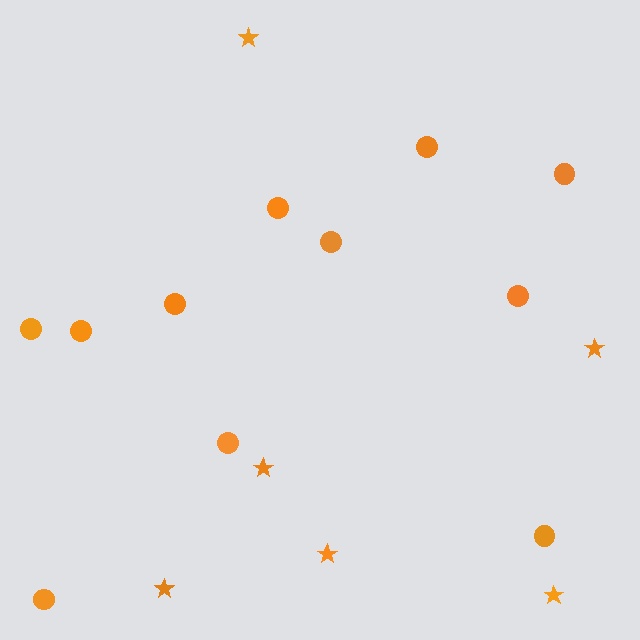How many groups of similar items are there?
There are 2 groups: one group of stars (6) and one group of circles (11).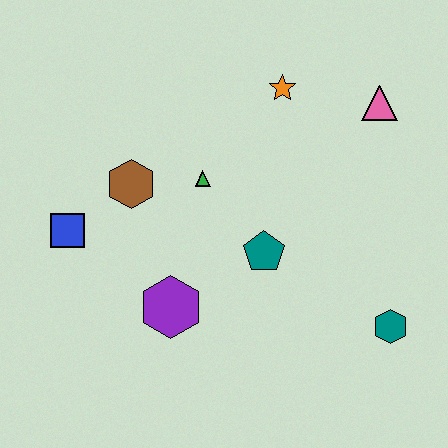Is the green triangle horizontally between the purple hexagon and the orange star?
Yes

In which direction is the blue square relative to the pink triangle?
The blue square is to the left of the pink triangle.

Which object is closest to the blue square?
The brown hexagon is closest to the blue square.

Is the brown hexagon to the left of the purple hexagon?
Yes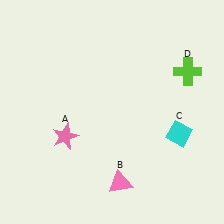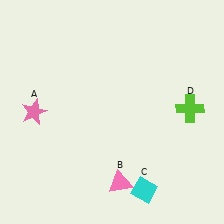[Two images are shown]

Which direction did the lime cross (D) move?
The lime cross (D) moved down.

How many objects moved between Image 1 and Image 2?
3 objects moved between the two images.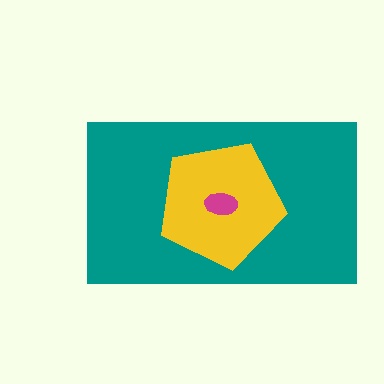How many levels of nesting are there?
3.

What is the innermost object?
The magenta ellipse.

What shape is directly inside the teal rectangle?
The yellow pentagon.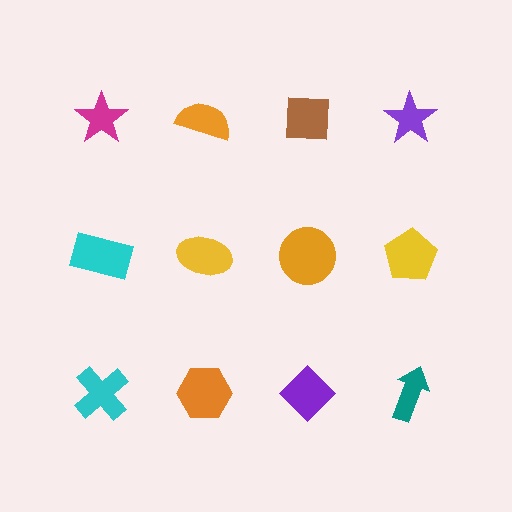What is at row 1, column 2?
An orange semicircle.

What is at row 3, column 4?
A teal arrow.